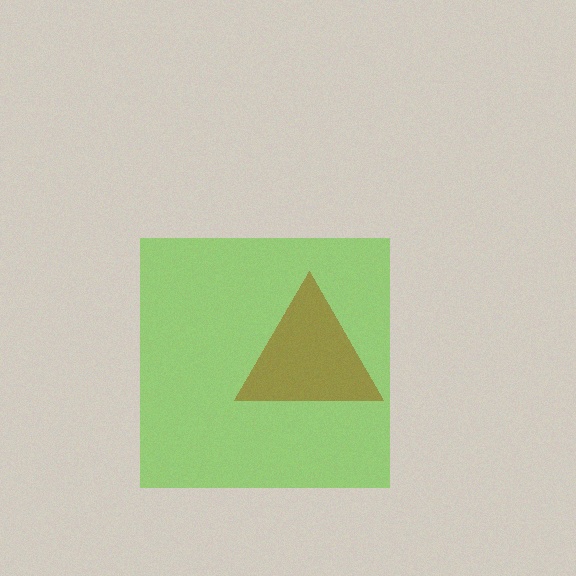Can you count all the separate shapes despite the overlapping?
Yes, there are 2 separate shapes.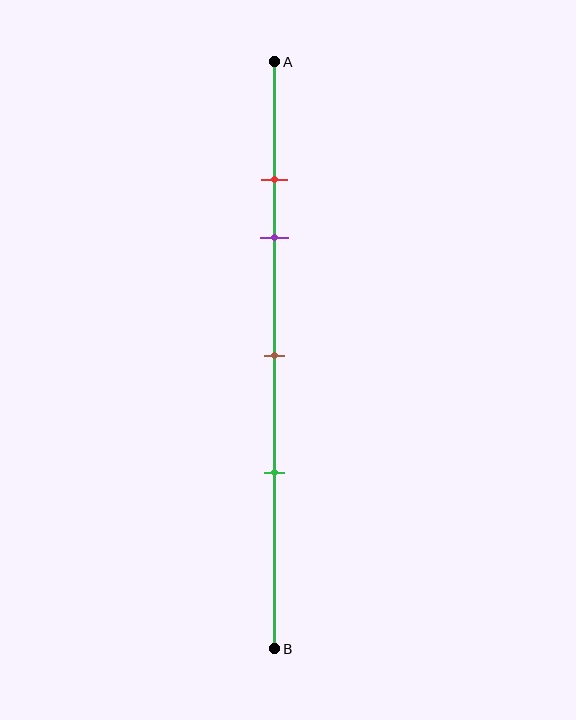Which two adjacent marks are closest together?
The red and purple marks are the closest adjacent pair.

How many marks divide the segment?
There are 4 marks dividing the segment.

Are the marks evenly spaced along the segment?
No, the marks are not evenly spaced.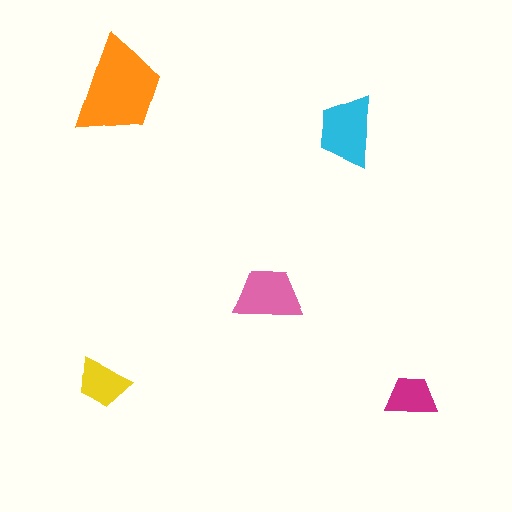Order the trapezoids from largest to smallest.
the orange one, the cyan one, the pink one, the yellow one, the magenta one.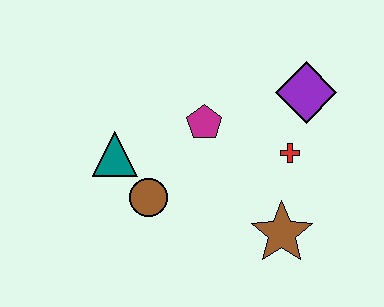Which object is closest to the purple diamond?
The red cross is closest to the purple diamond.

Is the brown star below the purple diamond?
Yes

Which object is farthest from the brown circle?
The purple diamond is farthest from the brown circle.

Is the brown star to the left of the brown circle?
No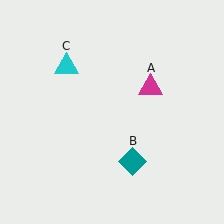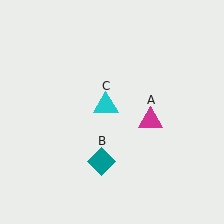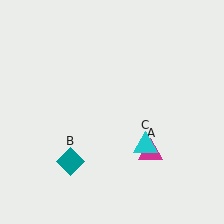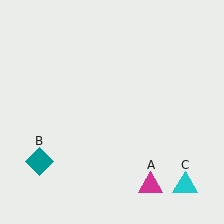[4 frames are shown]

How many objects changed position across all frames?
3 objects changed position: magenta triangle (object A), teal diamond (object B), cyan triangle (object C).